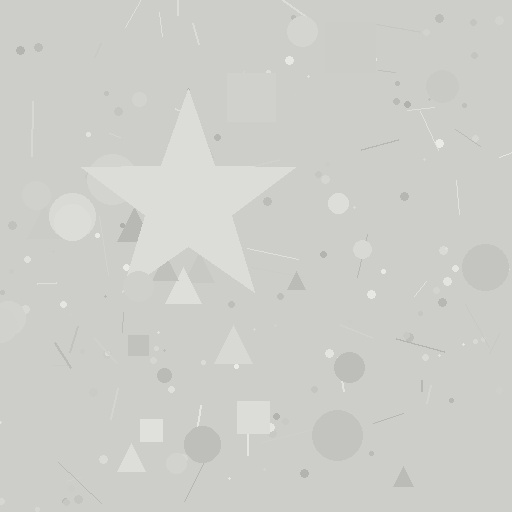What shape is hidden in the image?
A star is hidden in the image.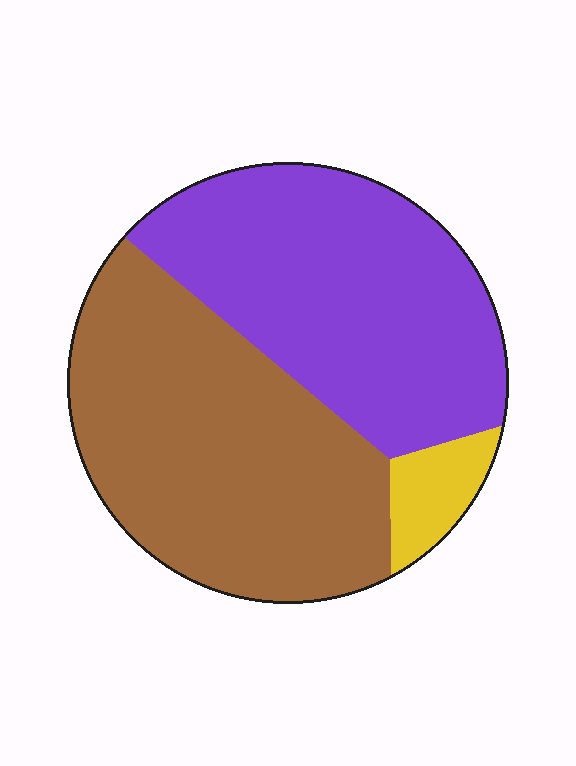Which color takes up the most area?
Brown, at roughly 50%.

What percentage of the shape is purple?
Purple covers about 45% of the shape.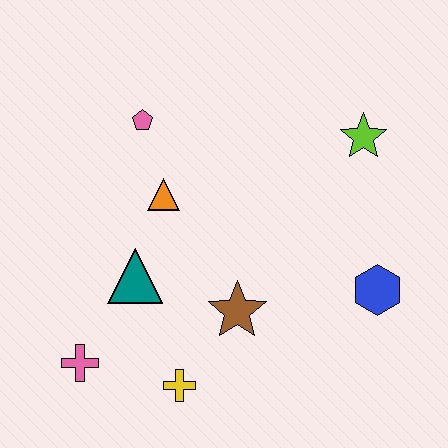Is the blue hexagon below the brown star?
No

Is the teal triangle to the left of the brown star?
Yes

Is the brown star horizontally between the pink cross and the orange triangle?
No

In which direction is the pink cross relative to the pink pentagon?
The pink cross is below the pink pentagon.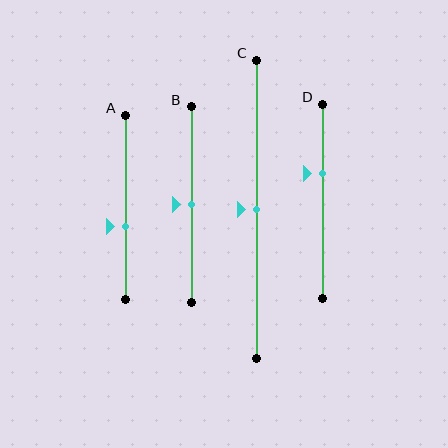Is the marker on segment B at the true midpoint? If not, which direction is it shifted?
Yes, the marker on segment B is at the true midpoint.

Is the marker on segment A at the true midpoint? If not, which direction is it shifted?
No, the marker on segment A is shifted downward by about 10% of the segment length.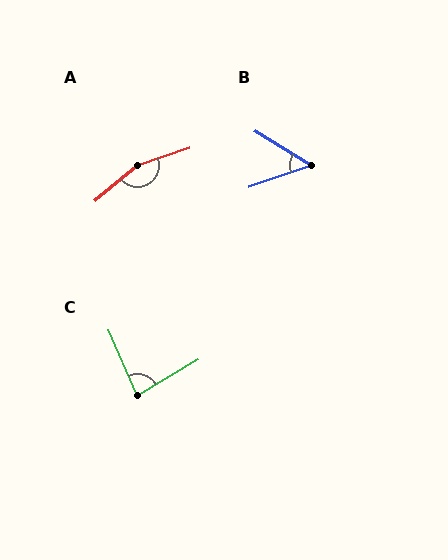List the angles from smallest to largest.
B (51°), C (82°), A (159°).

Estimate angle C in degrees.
Approximately 82 degrees.